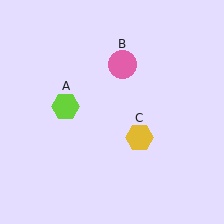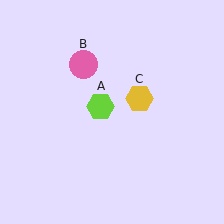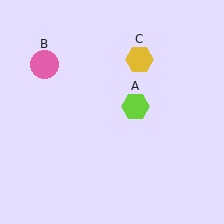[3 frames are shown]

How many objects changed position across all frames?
3 objects changed position: lime hexagon (object A), pink circle (object B), yellow hexagon (object C).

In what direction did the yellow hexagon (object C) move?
The yellow hexagon (object C) moved up.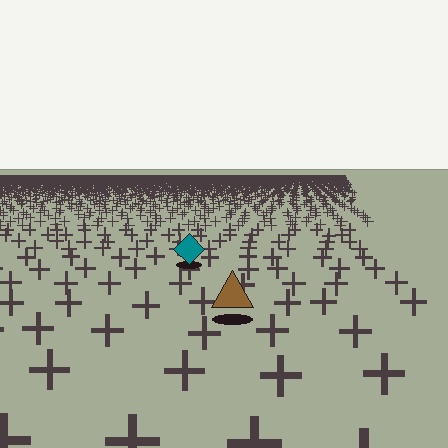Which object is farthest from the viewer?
The teal diamond is farthest from the viewer. It appears smaller and the ground texture around it is denser.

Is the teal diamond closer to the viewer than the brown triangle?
No. The brown triangle is closer — you can tell from the texture gradient: the ground texture is coarser near it.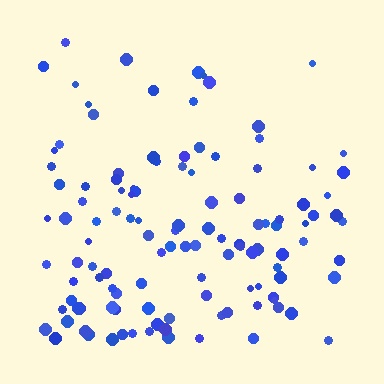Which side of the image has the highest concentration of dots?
The bottom.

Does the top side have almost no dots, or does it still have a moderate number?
Still a moderate number, just noticeably fewer than the bottom.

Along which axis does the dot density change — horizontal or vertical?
Vertical.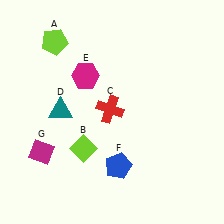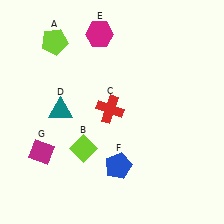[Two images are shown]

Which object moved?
The magenta hexagon (E) moved up.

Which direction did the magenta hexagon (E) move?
The magenta hexagon (E) moved up.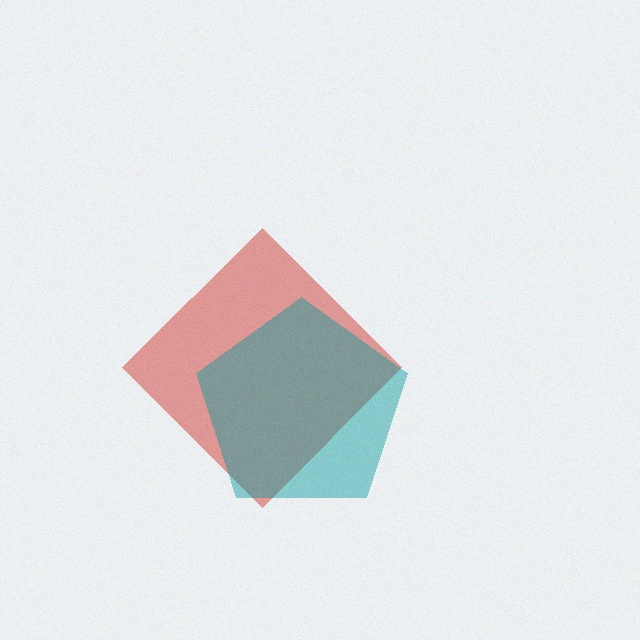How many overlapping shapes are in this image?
There are 2 overlapping shapes in the image.